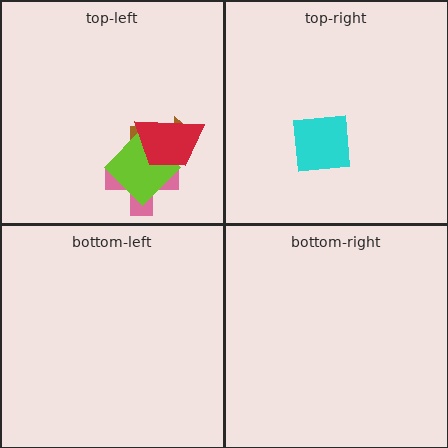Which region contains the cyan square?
The top-right region.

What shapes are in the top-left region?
The brown arrow, the pink cross, the lime diamond, the red trapezoid.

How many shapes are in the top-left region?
4.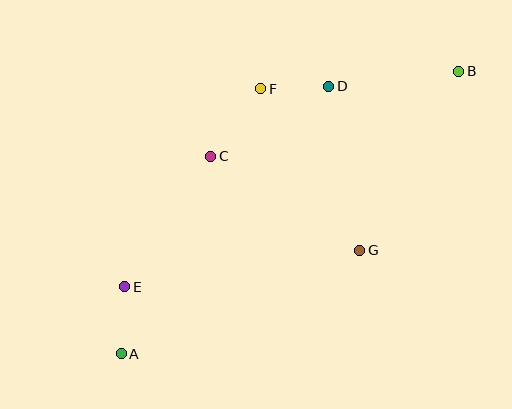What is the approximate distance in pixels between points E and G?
The distance between E and G is approximately 238 pixels.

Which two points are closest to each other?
Points A and E are closest to each other.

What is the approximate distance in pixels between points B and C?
The distance between B and C is approximately 262 pixels.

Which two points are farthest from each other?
Points A and B are farthest from each other.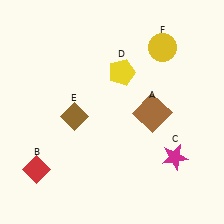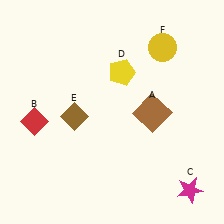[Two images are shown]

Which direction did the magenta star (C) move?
The magenta star (C) moved down.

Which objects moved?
The objects that moved are: the red diamond (B), the magenta star (C).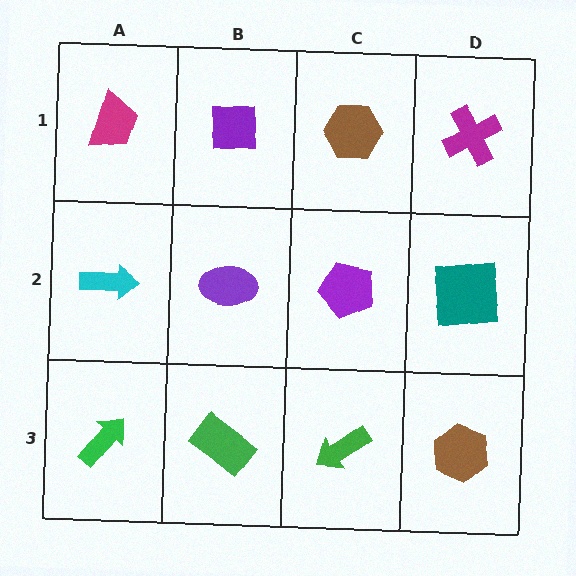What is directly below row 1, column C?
A purple pentagon.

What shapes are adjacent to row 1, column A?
A cyan arrow (row 2, column A), a purple square (row 1, column B).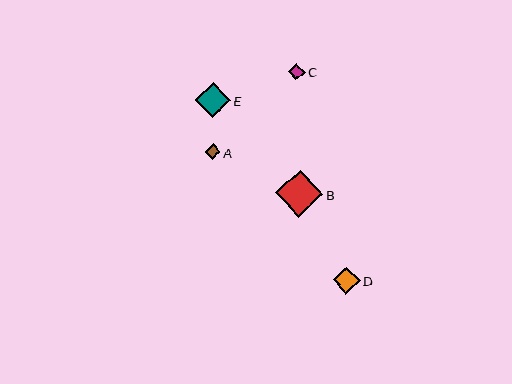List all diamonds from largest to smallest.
From largest to smallest: B, E, D, C, A.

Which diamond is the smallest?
Diamond A is the smallest with a size of approximately 15 pixels.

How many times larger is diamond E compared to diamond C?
Diamond E is approximately 2.1 times the size of diamond C.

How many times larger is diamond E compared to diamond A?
Diamond E is approximately 2.3 times the size of diamond A.